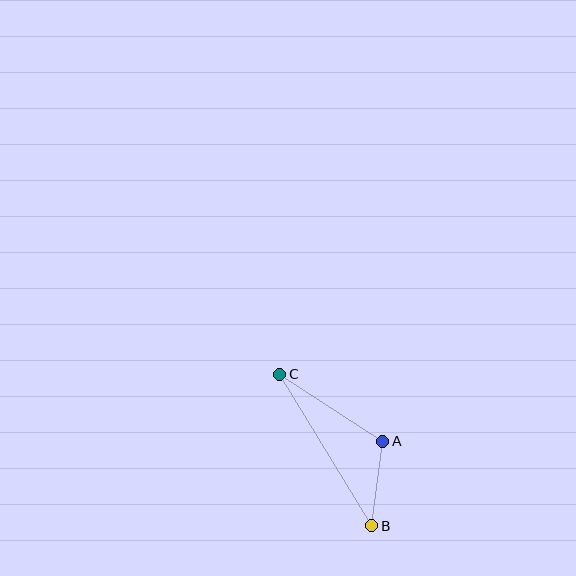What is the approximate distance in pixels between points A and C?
The distance between A and C is approximately 123 pixels.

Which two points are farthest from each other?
Points B and C are farthest from each other.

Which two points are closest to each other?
Points A and B are closest to each other.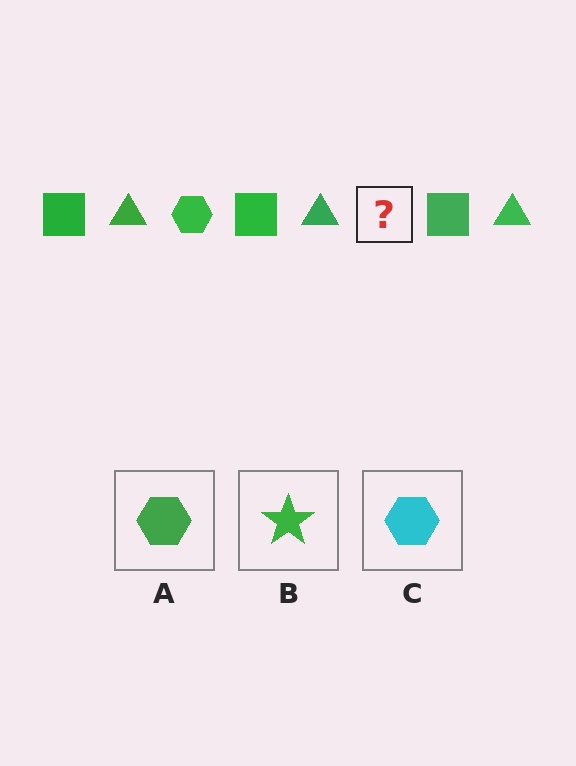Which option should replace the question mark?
Option A.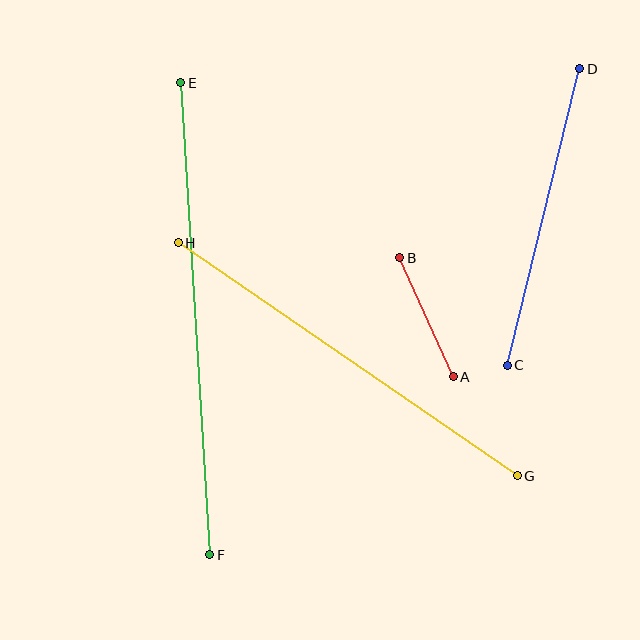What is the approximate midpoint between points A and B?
The midpoint is at approximately (427, 317) pixels.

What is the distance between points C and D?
The distance is approximately 305 pixels.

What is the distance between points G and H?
The distance is approximately 411 pixels.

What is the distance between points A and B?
The distance is approximately 130 pixels.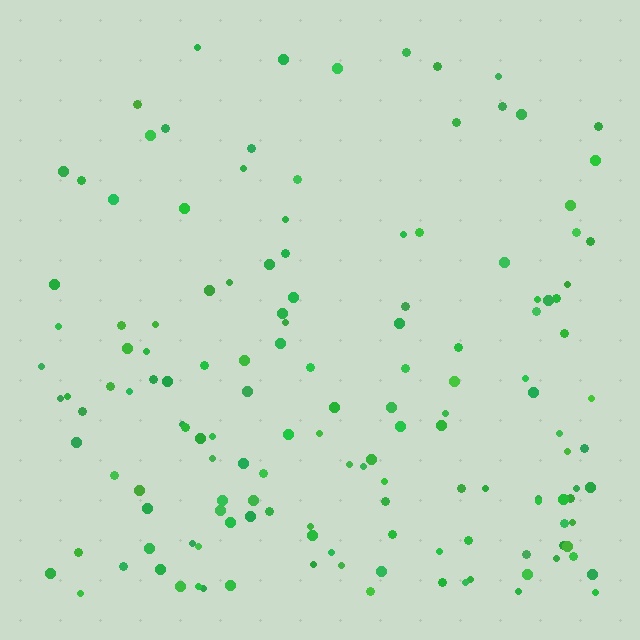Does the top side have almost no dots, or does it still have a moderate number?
Still a moderate number, just noticeably fewer than the bottom.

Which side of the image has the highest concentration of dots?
The bottom.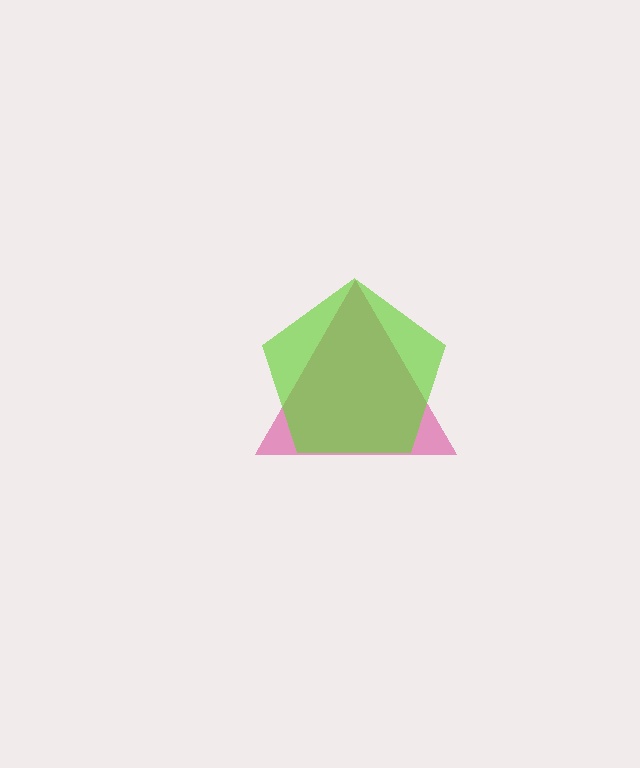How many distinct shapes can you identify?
There are 2 distinct shapes: a magenta triangle, a lime pentagon.